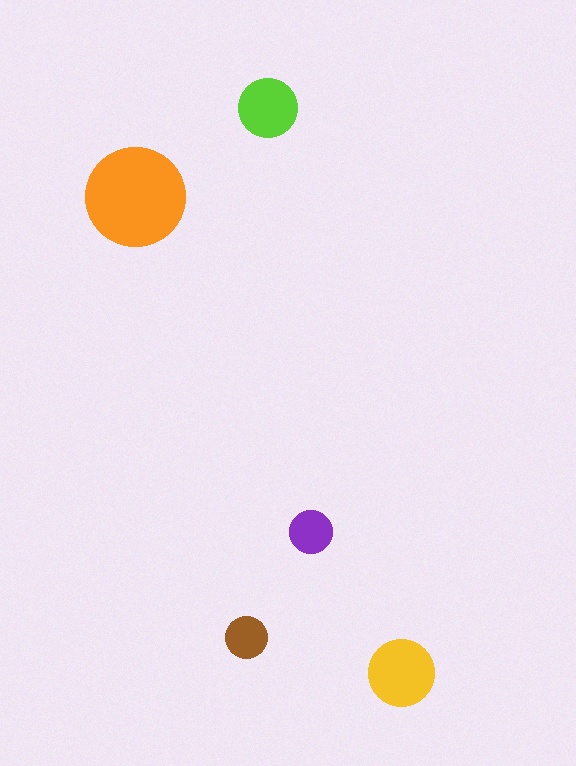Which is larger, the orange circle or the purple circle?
The orange one.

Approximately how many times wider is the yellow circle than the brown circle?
About 1.5 times wider.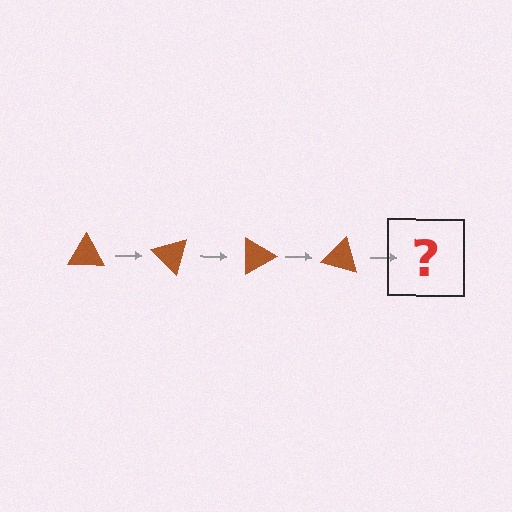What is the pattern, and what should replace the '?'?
The pattern is that the triangle rotates 45 degrees each step. The '?' should be a brown triangle rotated 180 degrees.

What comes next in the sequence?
The next element should be a brown triangle rotated 180 degrees.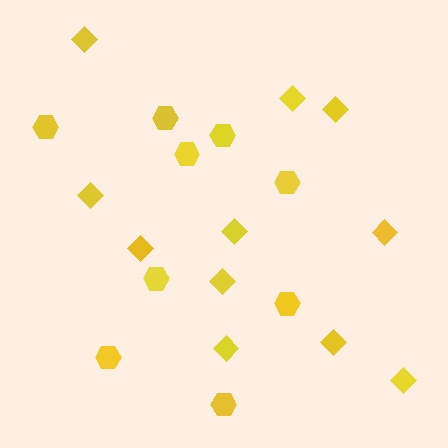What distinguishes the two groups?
There are 2 groups: one group of diamonds (11) and one group of hexagons (9).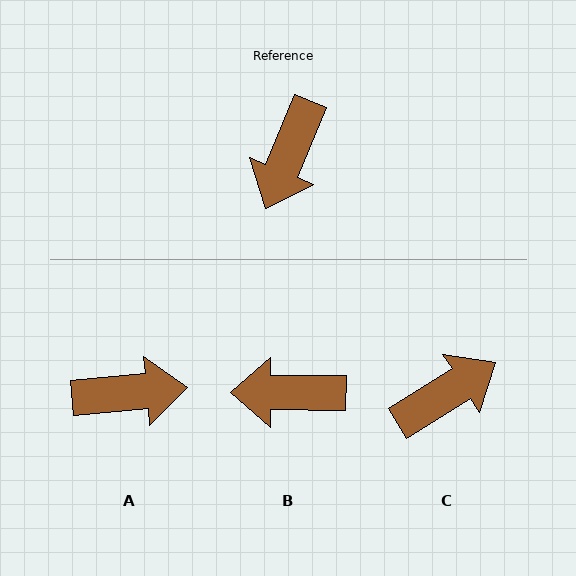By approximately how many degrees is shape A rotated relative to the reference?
Approximately 118 degrees counter-clockwise.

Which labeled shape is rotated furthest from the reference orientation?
C, about 144 degrees away.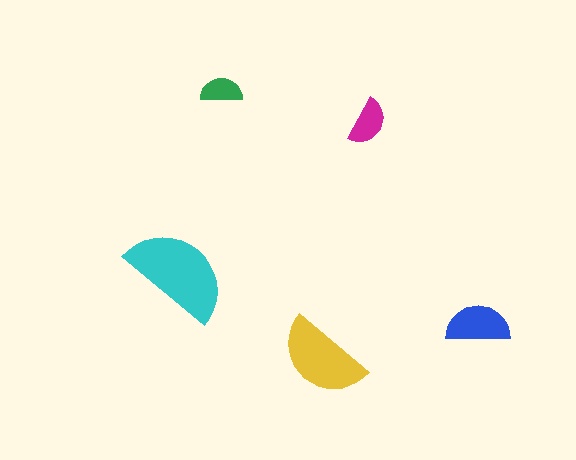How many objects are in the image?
There are 5 objects in the image.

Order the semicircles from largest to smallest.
the cyan one, the yellow one, the blue one, the magenta one, the green one.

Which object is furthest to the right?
The blue semicircle is rightmost.